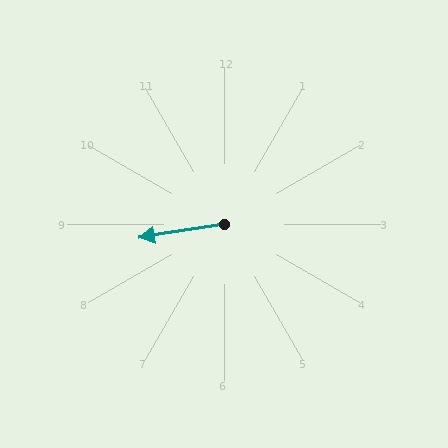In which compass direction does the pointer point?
West.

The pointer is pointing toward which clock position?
Roughly 9 o'clock.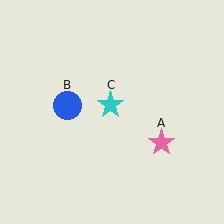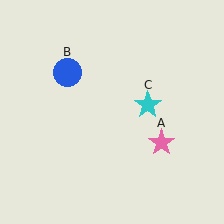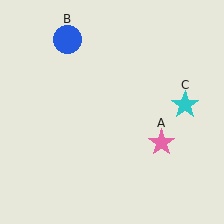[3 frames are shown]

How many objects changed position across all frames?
2 objects changed position: blue circle (object B), cyan star (object C).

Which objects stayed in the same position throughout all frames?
Pink star (object A) remained stationary.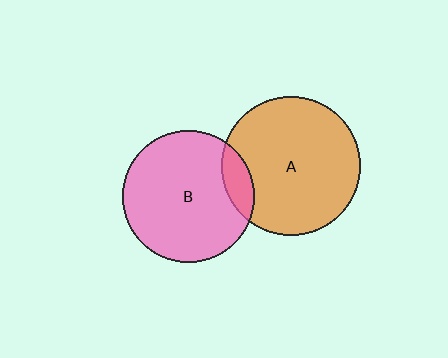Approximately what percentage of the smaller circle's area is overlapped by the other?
Approximately 10%.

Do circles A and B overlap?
Yes.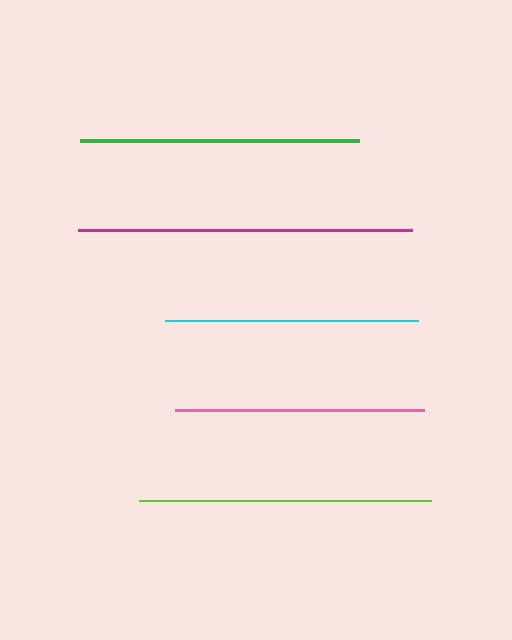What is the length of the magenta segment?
The magenta segment is approximately 335 pixels long.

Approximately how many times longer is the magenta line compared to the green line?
The magenta line is approximately 1.2 times the length of the green line.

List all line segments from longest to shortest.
From longest to shortest: magenta, lime, green, cyan, pink.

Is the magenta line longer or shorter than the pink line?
The magenta line is longer than the pink line.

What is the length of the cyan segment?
The cyan segment is approximately 253 pixels long.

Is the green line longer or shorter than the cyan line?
The green line is longer than the cyan line.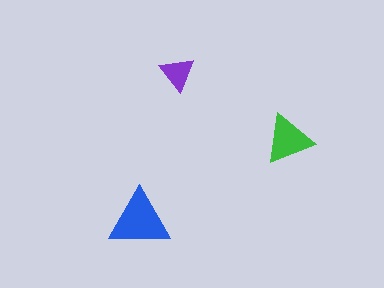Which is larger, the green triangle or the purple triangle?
The green one.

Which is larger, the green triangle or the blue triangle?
The blue one.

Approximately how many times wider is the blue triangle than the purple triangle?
About 2 times wider.